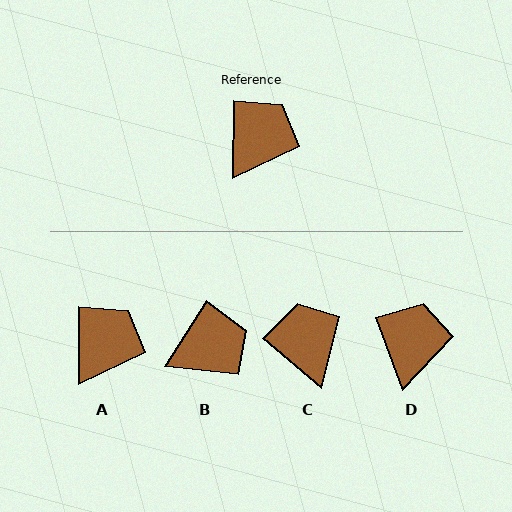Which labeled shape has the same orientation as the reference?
A.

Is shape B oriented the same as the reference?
No, it is off by about 32 degrees.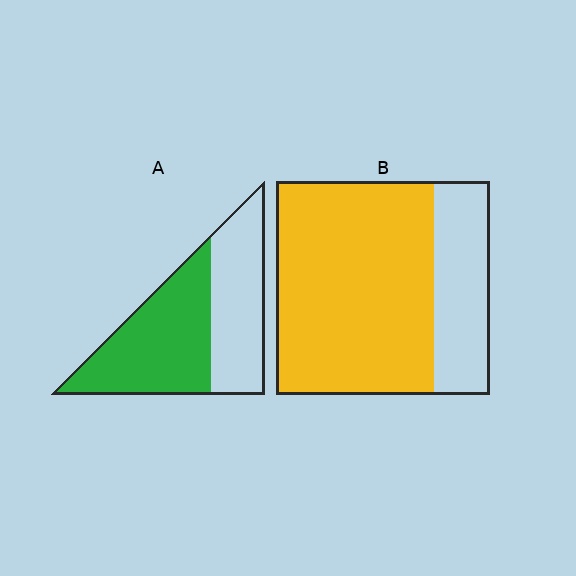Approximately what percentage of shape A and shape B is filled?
A is approximately 55% and B is approximately 75%.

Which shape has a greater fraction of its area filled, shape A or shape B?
Shape B.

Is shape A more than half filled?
Yes.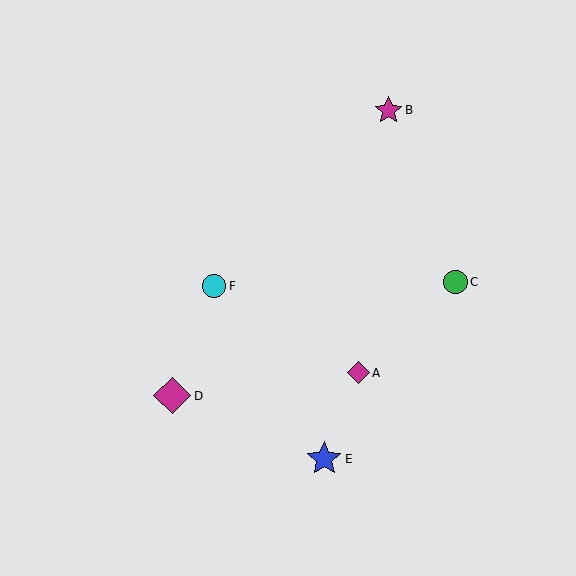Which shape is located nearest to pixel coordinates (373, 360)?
The magenta diamond (labeled A) at (358, 373) is nearest to that location.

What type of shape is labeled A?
Shape A is a magenta diamond.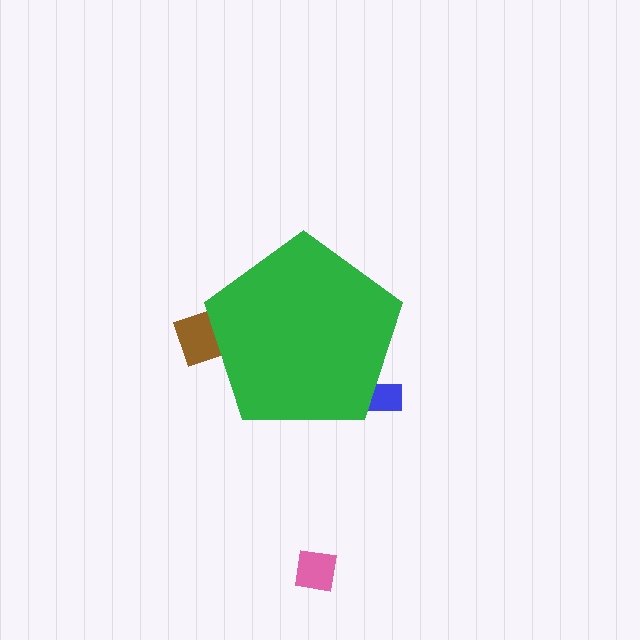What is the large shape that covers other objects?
A green pentagon.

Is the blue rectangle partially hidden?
Yes, the blue rectangle is partially hidden behind the green pentagon.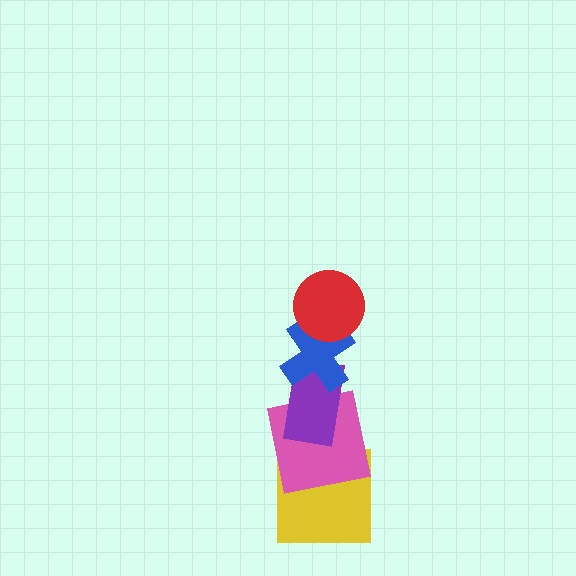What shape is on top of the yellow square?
The pink square is on top of the yellow square.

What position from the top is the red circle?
The red circle is 1st from the top.